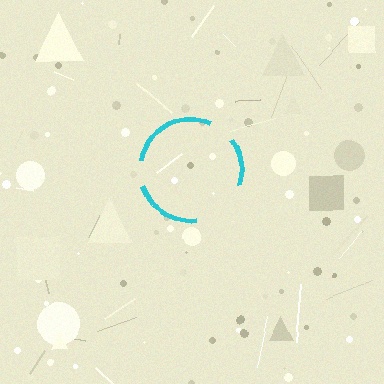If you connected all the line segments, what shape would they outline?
They would outline a circle.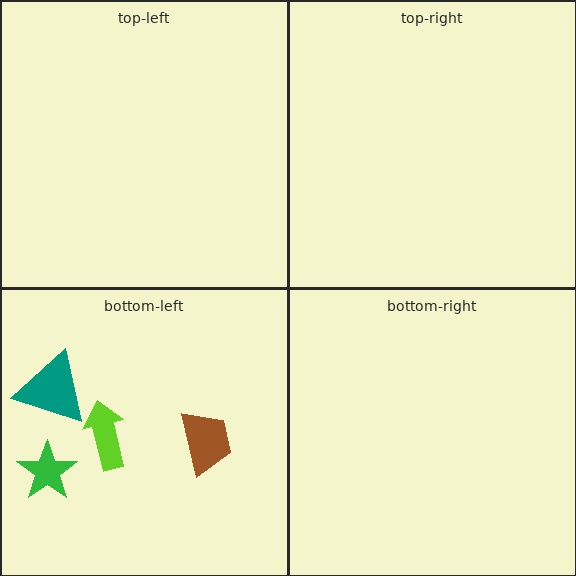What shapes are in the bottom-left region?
The brown trapezoid, the green star, the lime arrow, the teal triangle.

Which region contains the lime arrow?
The bottom-left region.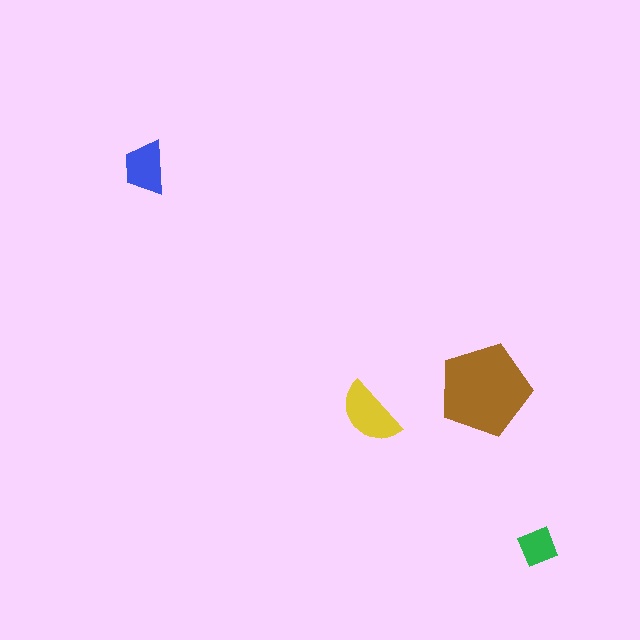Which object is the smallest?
The green diamond.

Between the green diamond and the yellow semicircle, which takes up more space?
The yellow semicircle.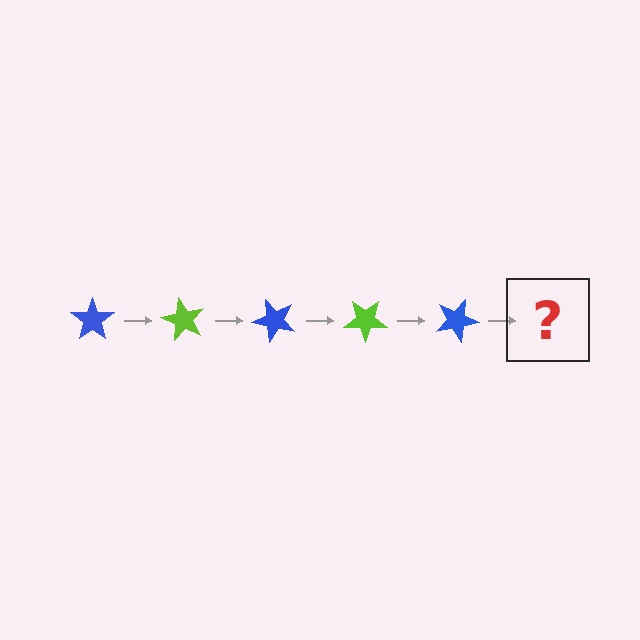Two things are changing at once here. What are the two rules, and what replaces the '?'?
The two rules are that it rotates 60 degrees each step and the color cycles through blue and lime. The '?' should be a lime star, rotated 300 degrees from the start.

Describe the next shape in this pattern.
It should be a lime star, rotated 300 degrees from the start.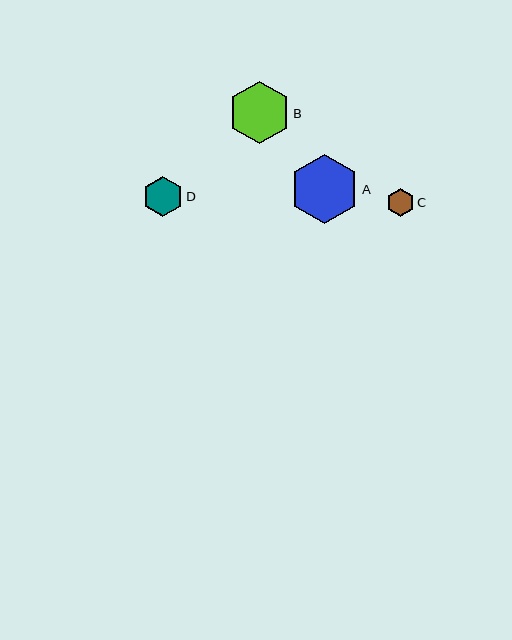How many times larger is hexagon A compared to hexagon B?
Hexagon A is approximately 1.1 times the size of hexagon B.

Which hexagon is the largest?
Hexagon A is the largest with a size of approximately 69 pixels.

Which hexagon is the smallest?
Hexagon C is the smallest with a size of approximately 27 pixels.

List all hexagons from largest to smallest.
From largest to smallest: A, B, D, C.